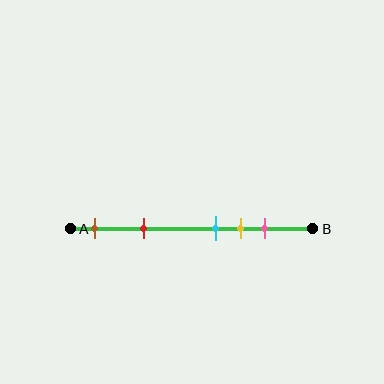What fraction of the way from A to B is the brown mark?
The brown mark is approximately 10% (0.1) of the way from A to B.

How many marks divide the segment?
There are 5 marks dividing the segment.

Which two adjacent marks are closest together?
The cyan and yellow marks are the closest adjacent pair.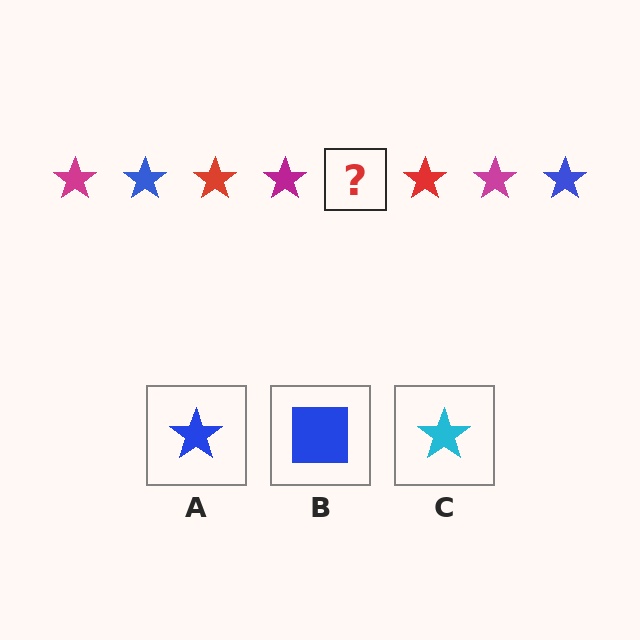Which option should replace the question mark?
Option A.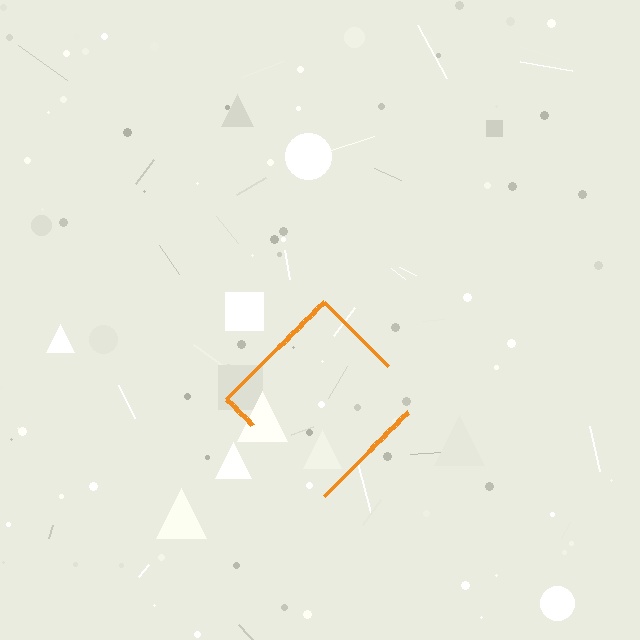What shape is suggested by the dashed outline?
The dashed outline suggests a diamond.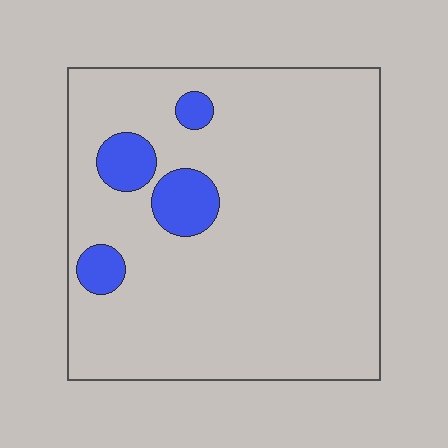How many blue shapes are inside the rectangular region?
4.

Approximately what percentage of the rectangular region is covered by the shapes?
Approximately 10%.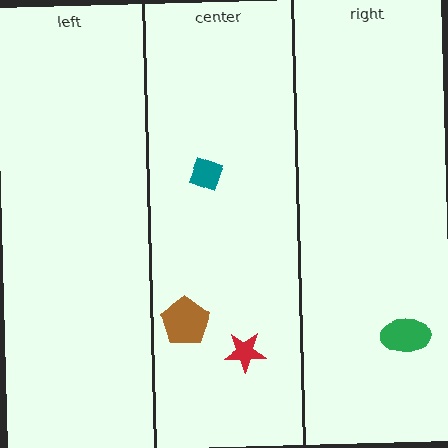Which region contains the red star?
The center region.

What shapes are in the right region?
The green ellipse.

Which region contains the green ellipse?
The right region.